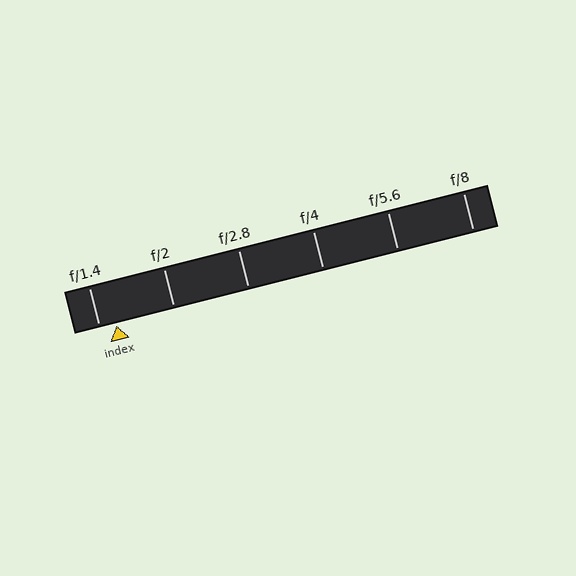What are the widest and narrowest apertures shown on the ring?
The widest aperture shown is f/1.4 and the narrowest is f/8.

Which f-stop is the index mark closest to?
The index mark is closest to f/1.4.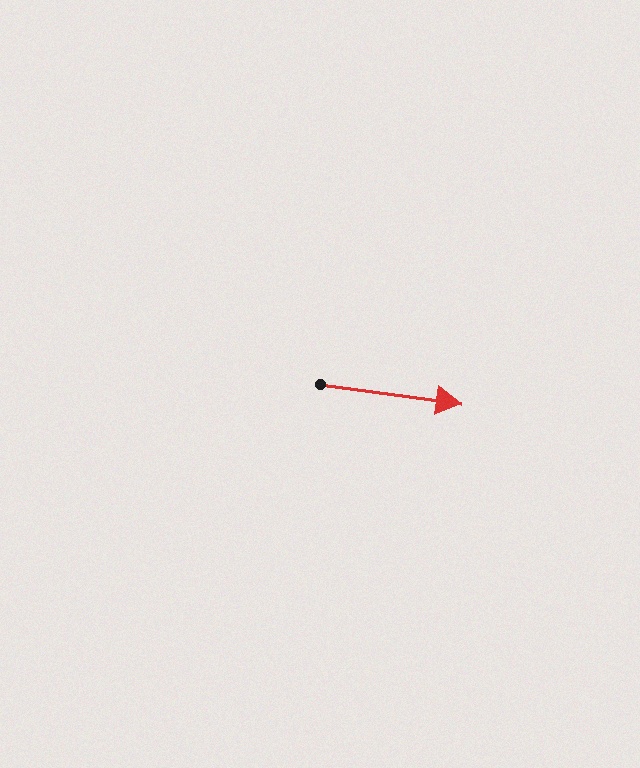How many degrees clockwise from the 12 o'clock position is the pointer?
Approximately 98 degrees.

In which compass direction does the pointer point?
East.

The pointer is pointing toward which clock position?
Roughly 3 o'clock.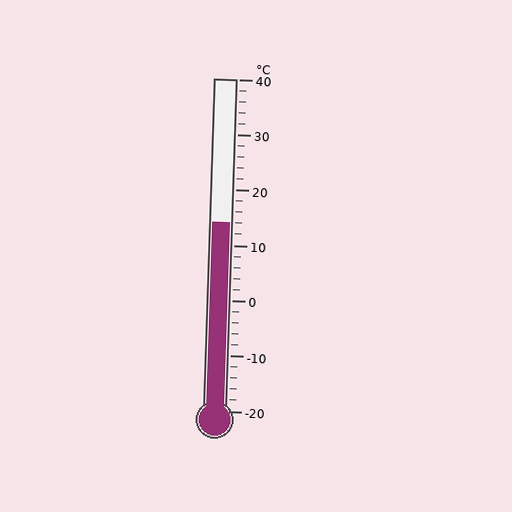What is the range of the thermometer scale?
The thermometer scale ranges from -20°C to 40°C.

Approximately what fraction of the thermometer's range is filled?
The thermometer is filled to approximately 55% of its range.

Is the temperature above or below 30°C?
The temperature is below 30°C.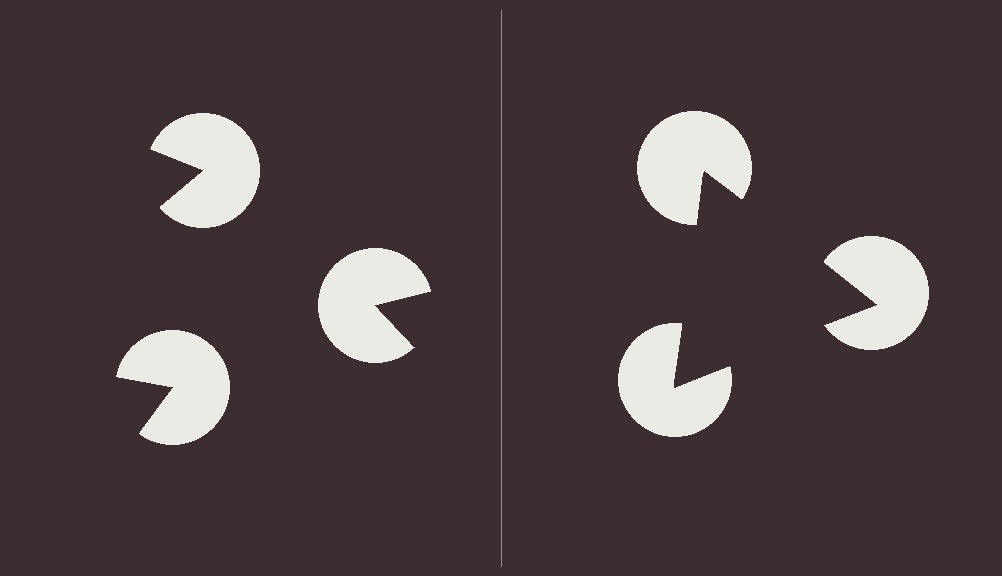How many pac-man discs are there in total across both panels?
6 — 3 on each side.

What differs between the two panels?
The pac-man discs are positioned identically on both sides; only the wedge orientations differ. On the right they align to a triangle; on the left they are misaligned.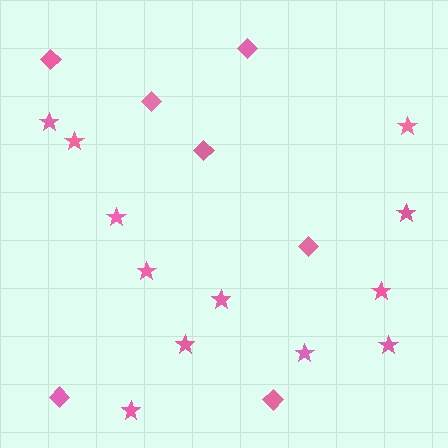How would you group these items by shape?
There are 2 groups: one group of stars (12) and one group of diamonds (7).